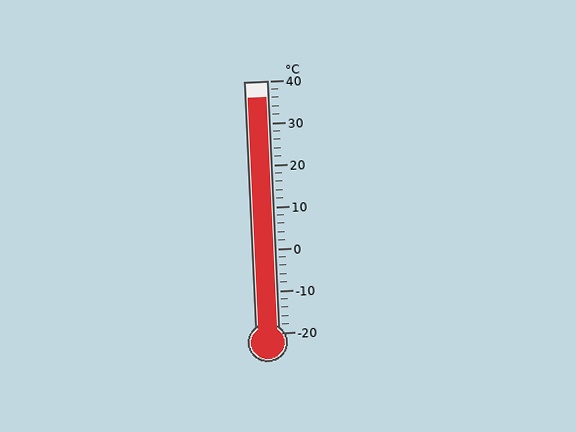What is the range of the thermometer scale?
The thermometer scale ranges from -20°C to 40°C.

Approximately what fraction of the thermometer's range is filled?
The thermometer is filled to approximately 95% of its range.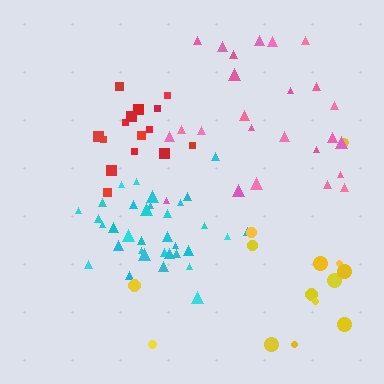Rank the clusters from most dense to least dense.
cyan, red, pink, yellow.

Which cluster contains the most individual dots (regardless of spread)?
Cyan (35).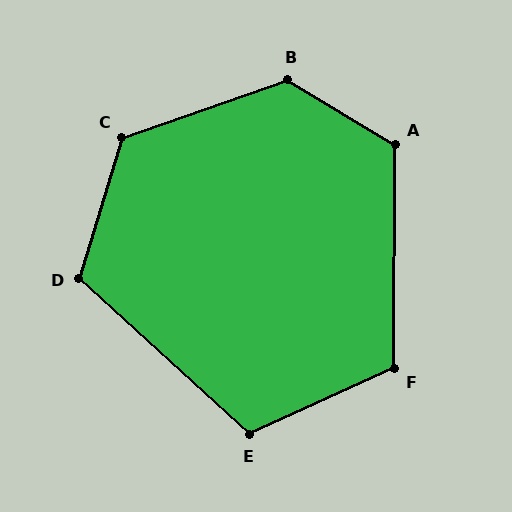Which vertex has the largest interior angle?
B, at approximately 130 degrees.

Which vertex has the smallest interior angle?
E, at approximately 113 degrees.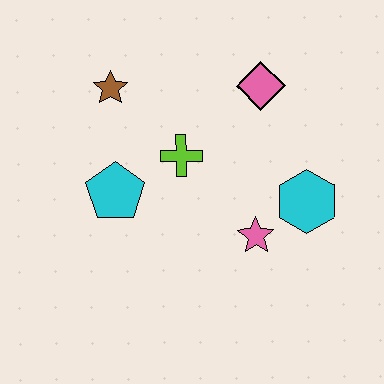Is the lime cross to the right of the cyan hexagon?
No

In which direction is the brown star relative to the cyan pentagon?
The brown star is above the cyan pentagon.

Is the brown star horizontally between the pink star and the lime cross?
No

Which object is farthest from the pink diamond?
The cyan pentagon is farthest from the pink diamond.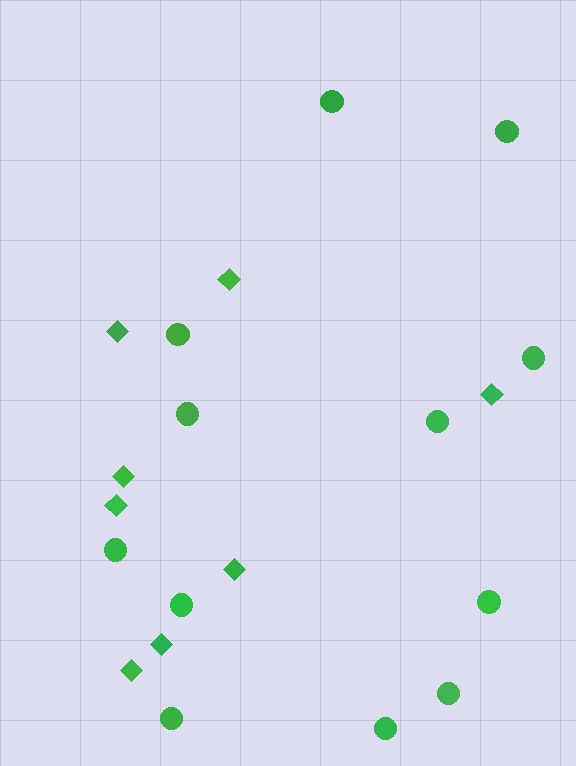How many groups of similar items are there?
There are 2 groups: one group of circles (12) and one group of diamonds (8).